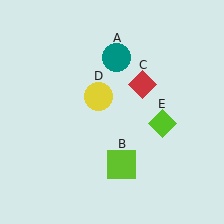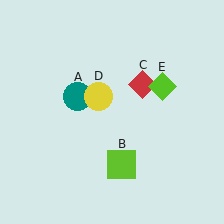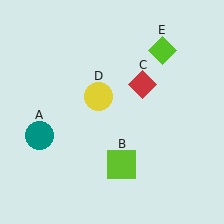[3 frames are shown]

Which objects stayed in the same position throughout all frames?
Lime square (object B) and red diamond (object C) and yellow circle (object D) remained stationary.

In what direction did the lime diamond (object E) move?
The lime diamond (object E) moved up.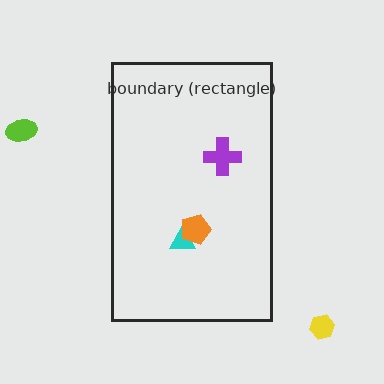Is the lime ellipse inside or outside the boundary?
Outside.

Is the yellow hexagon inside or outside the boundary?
Outside.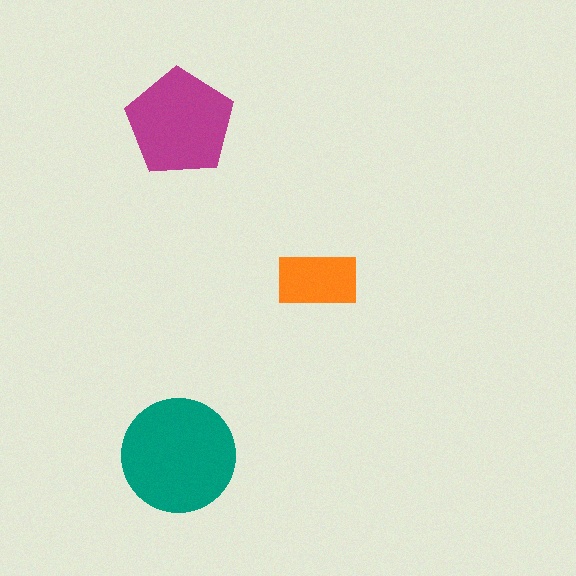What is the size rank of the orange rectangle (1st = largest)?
3rd.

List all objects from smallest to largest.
The orange rectangle, the magenta pentagon, the teal circle.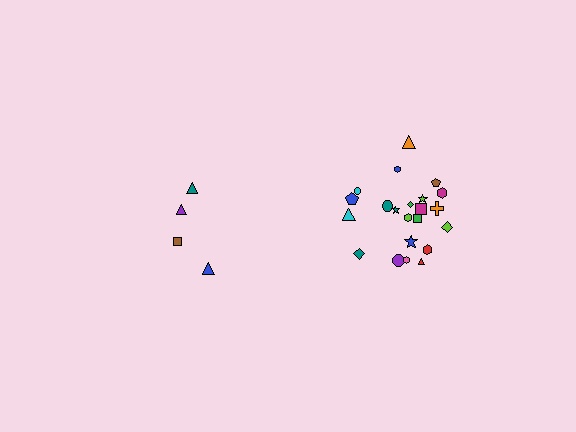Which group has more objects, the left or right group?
The right group.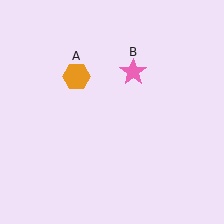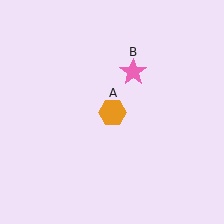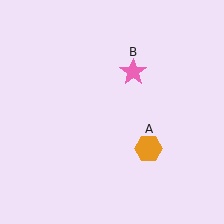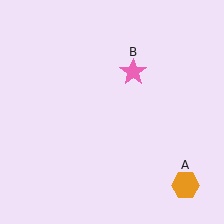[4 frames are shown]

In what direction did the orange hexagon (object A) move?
The orange hexagon (object A) moved down and to the right.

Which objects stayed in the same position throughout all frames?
Pink star (object B) remained stationary.